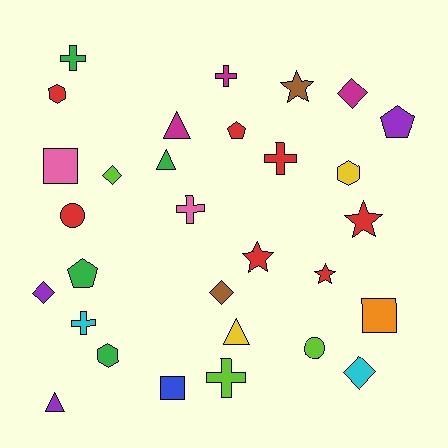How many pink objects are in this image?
There are 2 pink objects.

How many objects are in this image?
There are 30 objects.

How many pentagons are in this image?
There are 3 pentagons.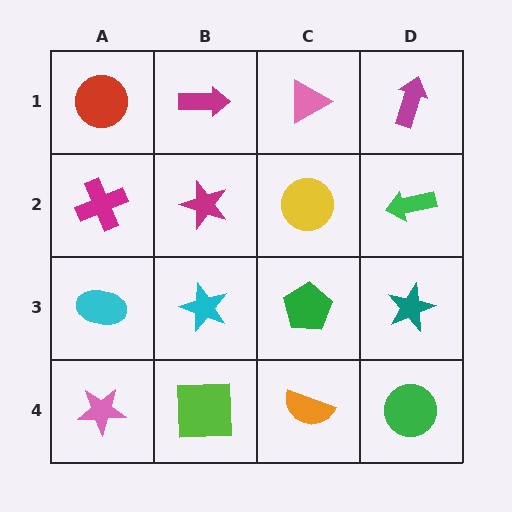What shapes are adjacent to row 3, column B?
A magenta star (row 2, column B), a lime square (row 4, column B), a cyan ellipse (row 3, column A), a green pentagon (row 3, column C).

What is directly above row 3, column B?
A magenta star.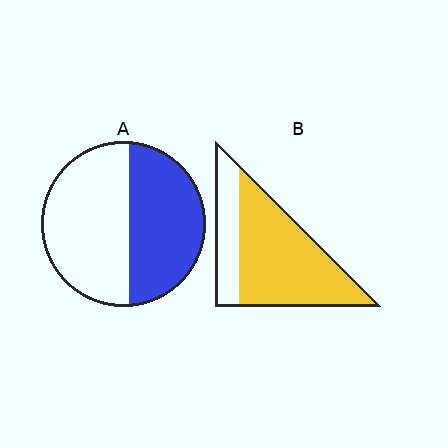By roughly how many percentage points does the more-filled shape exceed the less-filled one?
By roughly 25 percentage points (B over A).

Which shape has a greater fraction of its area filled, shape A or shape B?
Shape B.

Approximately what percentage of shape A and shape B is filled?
A is approximately 45% and B is approximately 75%.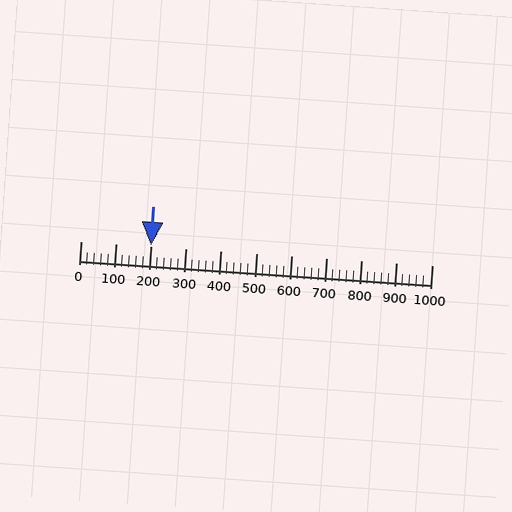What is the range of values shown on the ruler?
The ruler shows values from 0 to 1000.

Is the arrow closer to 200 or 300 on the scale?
The arrow is closer to 200.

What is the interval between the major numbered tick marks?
The major tick marks are spaced 100 units apart.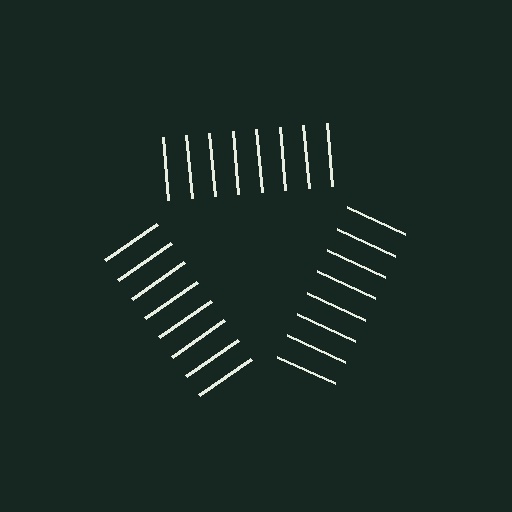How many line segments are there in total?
24 — 8 along each of the 3 edges.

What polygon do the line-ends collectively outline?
An illusory triangle — the line segments terminate on its edges but no continuous stroke is drawn.